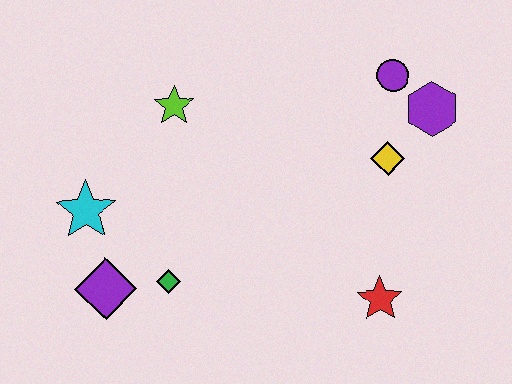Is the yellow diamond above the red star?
Yes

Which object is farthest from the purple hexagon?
The purple diamond is farthest from the purple hexagon.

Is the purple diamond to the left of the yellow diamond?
Yes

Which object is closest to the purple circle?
The purple hexagon is closest to the purple circle.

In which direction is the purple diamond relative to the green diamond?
The purple diamond is to the left of the green diamond.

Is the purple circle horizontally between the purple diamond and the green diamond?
No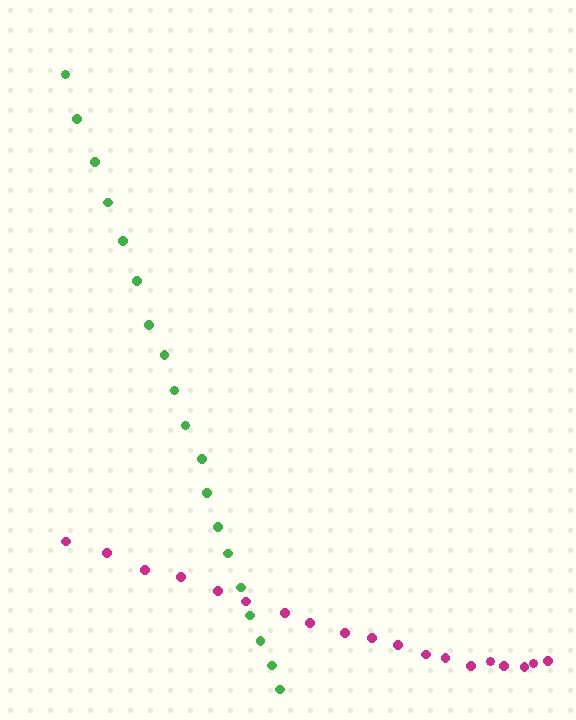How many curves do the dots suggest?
There are 2 distinct paths.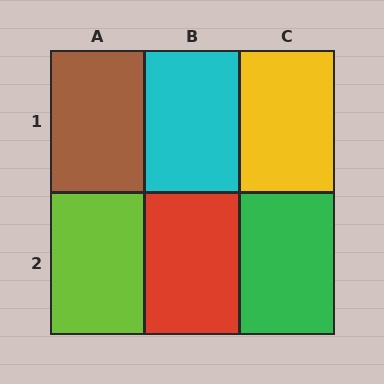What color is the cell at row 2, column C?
Green.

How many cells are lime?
1 cell is lime.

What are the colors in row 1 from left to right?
Brown, cyan, yellow.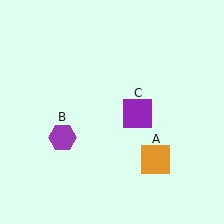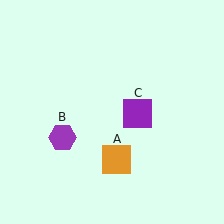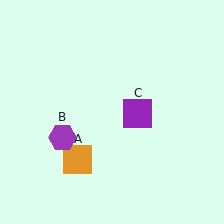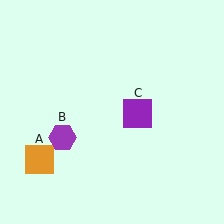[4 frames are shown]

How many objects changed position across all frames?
1 object changed position: orange square (object A).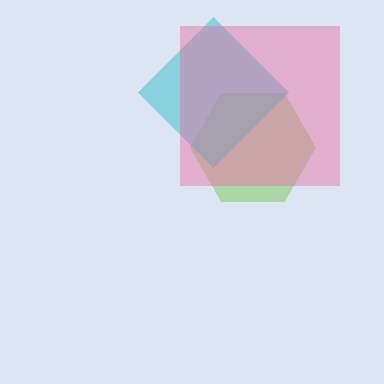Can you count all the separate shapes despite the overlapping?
Yes, there are 3 separate shapes.